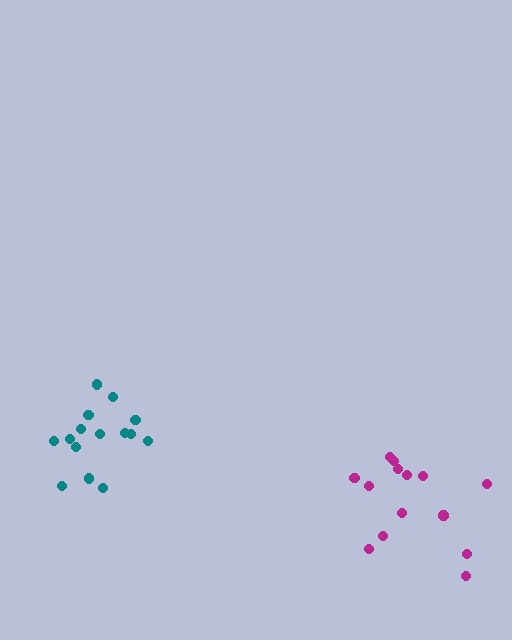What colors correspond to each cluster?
The clusters are colored: magenta, teal.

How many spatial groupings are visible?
There are 2 spatial groupings.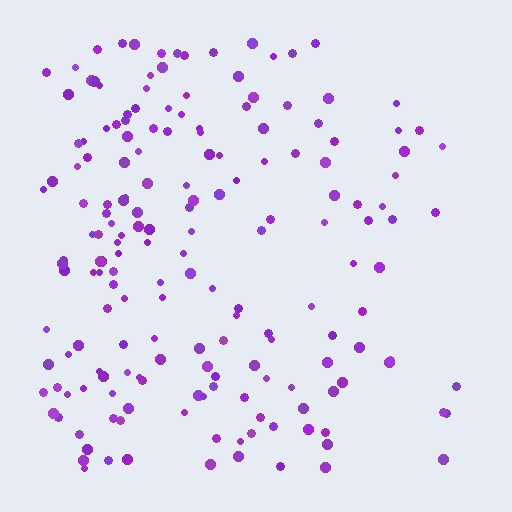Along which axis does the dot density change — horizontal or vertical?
Horizontal.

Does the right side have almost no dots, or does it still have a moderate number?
Still a moderate number, just noticeably fewer than the left.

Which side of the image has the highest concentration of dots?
The left.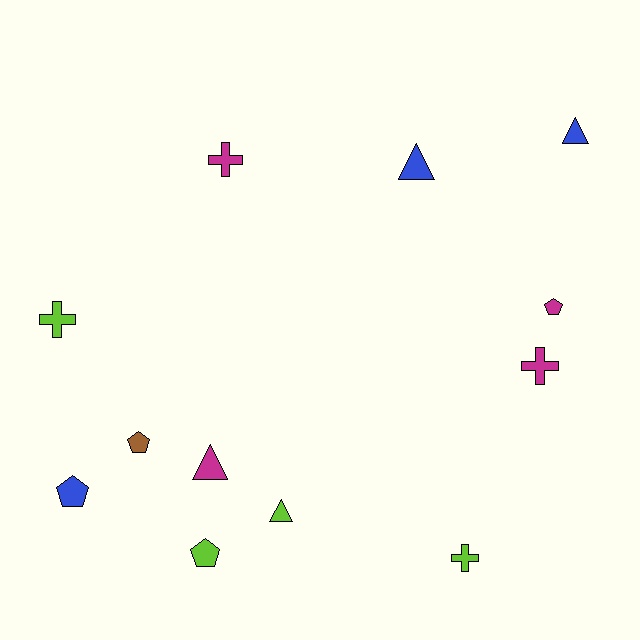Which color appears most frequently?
Magenta, with 4 objects.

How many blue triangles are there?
There are 2 blue triangles.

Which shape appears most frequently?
Triangle, with 4 objects.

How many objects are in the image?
There are 12 objects.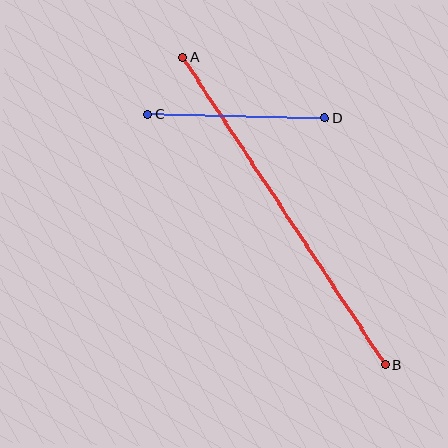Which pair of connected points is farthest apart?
Points A and B are farthest apart.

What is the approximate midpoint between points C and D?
The midpoint is at approximately (236, 116) pixels.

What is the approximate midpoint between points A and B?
The midpoint is at approximately (284, 211) pixels.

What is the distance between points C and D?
The distance is approximately 177 pixels.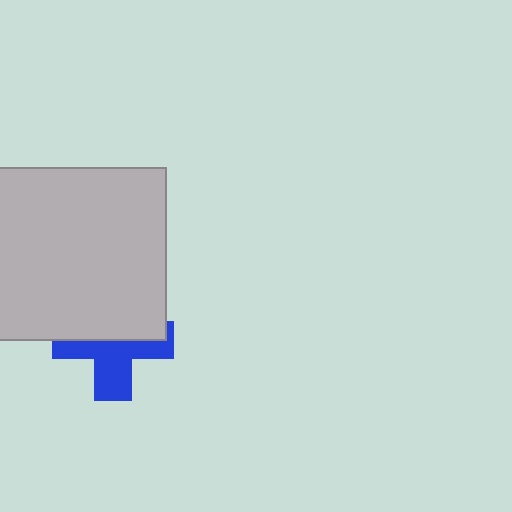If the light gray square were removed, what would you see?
You would see the complete blue cross.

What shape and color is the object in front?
The object in front is a light gray square.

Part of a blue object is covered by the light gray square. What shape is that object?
It is a cross.